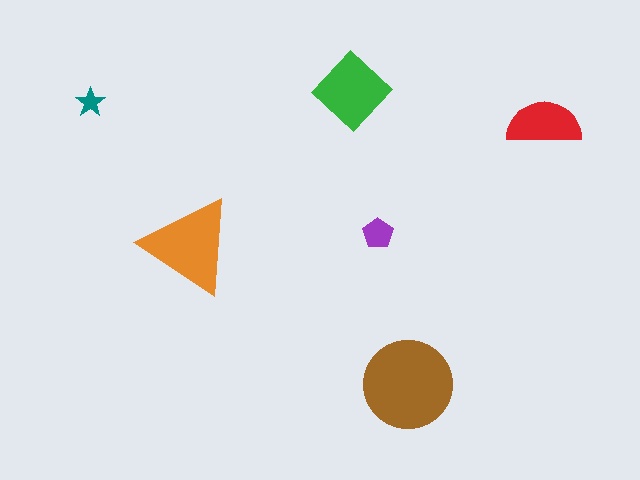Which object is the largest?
The brown circle.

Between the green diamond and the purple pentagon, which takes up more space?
The green diamond.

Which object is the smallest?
The teal star.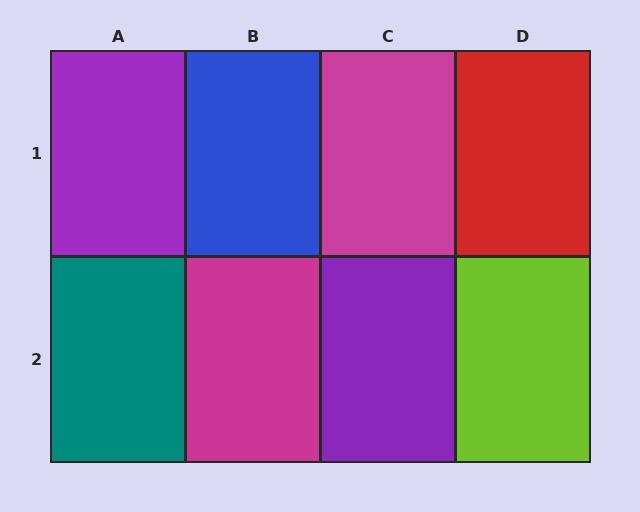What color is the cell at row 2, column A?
Teal.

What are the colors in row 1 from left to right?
Purple, blue, magenta, red.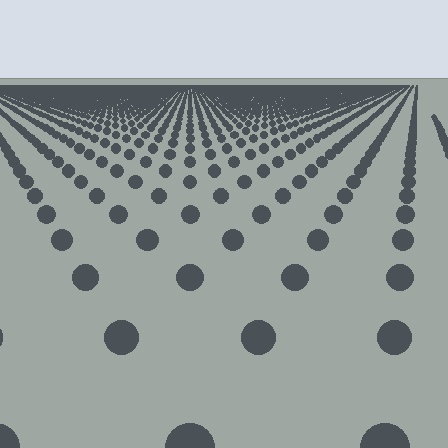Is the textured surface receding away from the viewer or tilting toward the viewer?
The surface is receding away from the viewer. Texture elements get smaller and denser toward the top.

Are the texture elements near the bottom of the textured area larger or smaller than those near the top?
Larger. Near the bottom, elements are closer to the viewer and appear at a bigger on-screen size.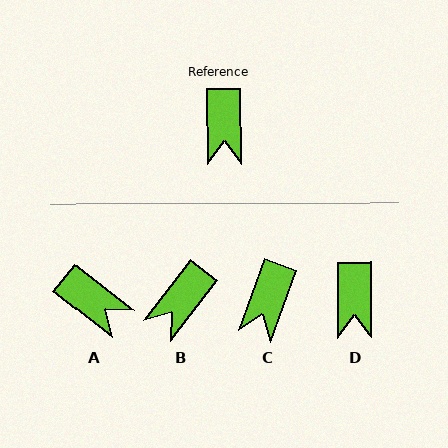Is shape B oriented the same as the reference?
No, it is off by about 38 degrees.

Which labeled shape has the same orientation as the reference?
D.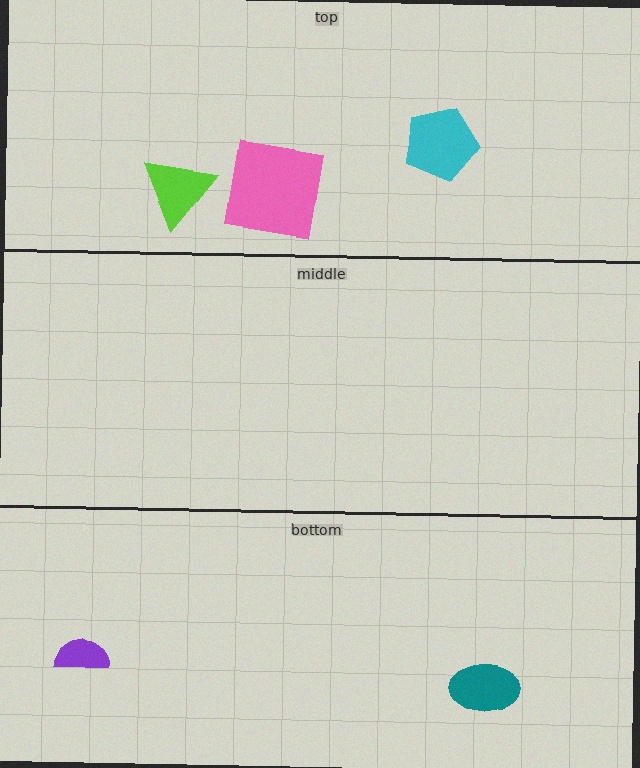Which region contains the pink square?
The top region.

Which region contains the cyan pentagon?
The top region.